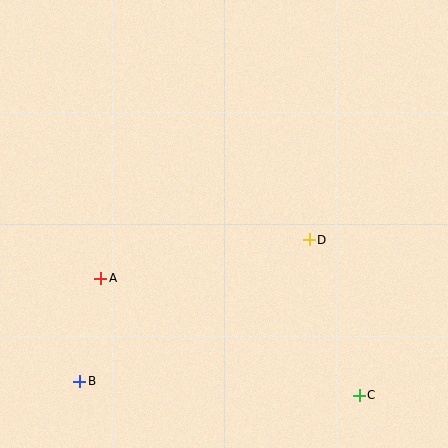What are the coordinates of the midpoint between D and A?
The midpoint between D and A is at (205, 259).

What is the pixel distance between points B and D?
The distance between B and D is 270 pixels.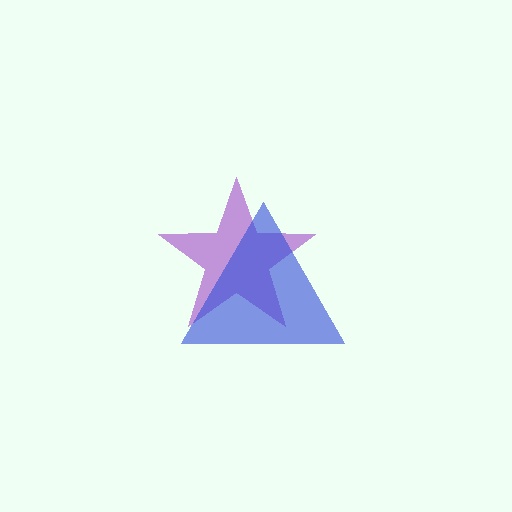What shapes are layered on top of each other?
The layered shapes are: a purple star, a blue triangle.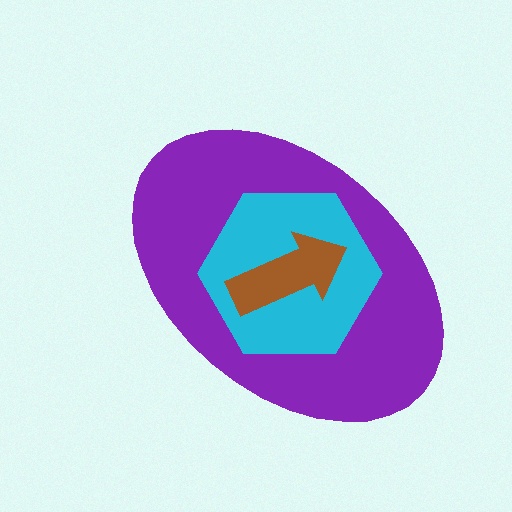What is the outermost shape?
The purple ellipse.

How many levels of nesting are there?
3.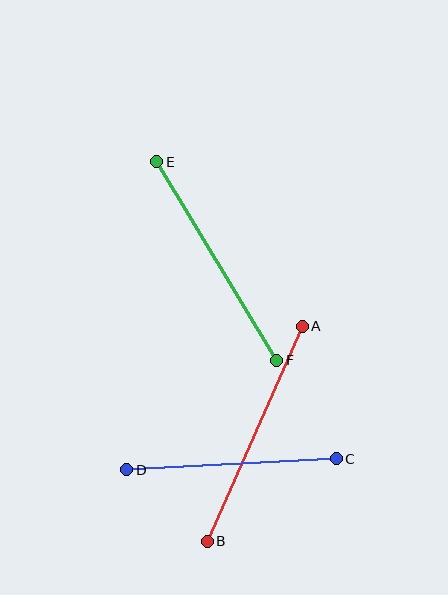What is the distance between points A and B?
The distance is approximately 235 pixels.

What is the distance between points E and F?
The distance is approximately 232 pixels.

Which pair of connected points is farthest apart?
Points A and B are farthest apart.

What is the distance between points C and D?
The distance is approximately 210 pixels.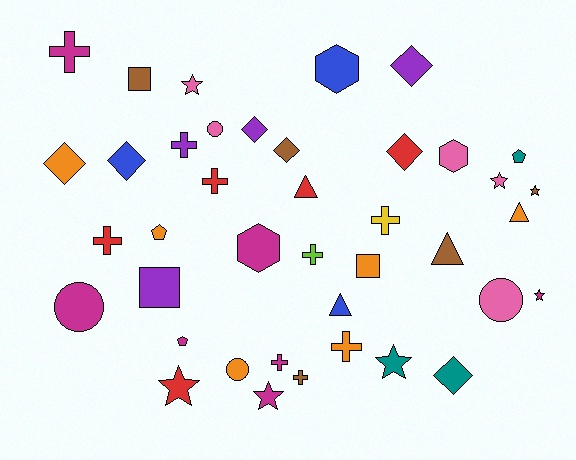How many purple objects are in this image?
There are 4 purple objects.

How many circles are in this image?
There are 4 circles.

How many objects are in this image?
There are 40 objects.